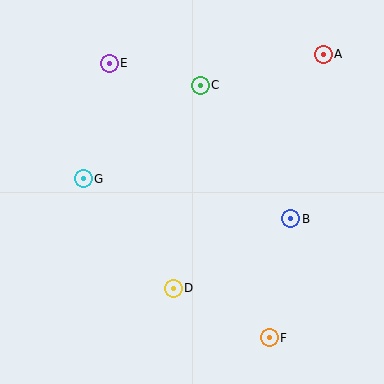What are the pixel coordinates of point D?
Point D is at (173, 288).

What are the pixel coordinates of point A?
Point A is at (323, 54).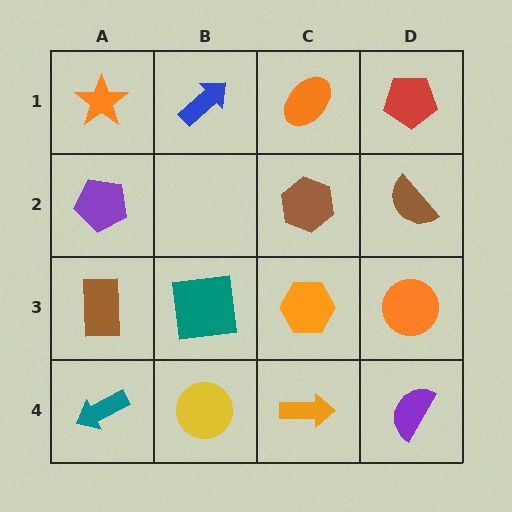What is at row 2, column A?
A purple pentagon.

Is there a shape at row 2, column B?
No, that cell is empty.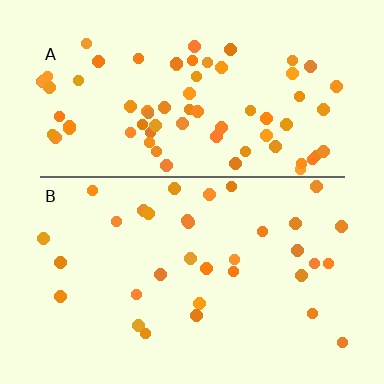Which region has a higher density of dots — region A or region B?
A (the top).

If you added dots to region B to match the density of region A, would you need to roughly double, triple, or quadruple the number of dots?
Approximately double.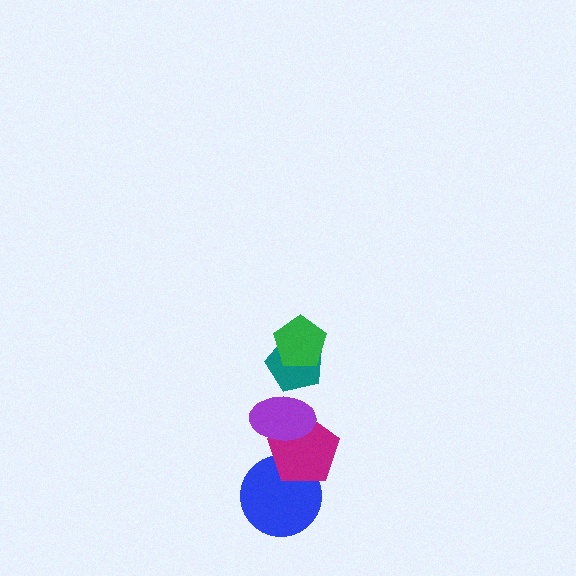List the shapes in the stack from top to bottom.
From top to bottom: the green pentagon, the teal pentagon, the purple ellipse, the magenta pentagon, the blue circle.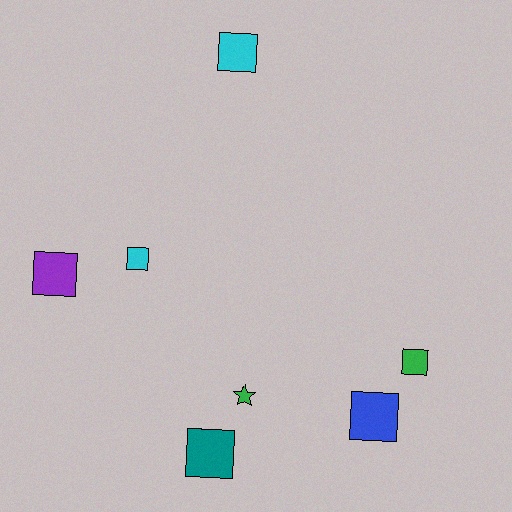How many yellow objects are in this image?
There are no yellow objects.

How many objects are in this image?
There are 7 objects.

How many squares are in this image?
There are 6 squares.